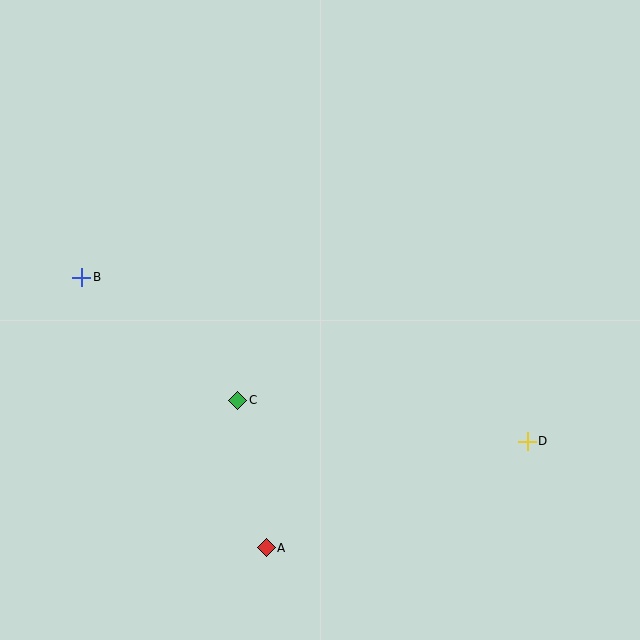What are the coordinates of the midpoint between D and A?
The midpoint between D and A is at (397, 495).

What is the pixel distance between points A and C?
The distance between A and C is 150 pixels.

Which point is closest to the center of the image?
Point C at (238, 400) is closest to the center.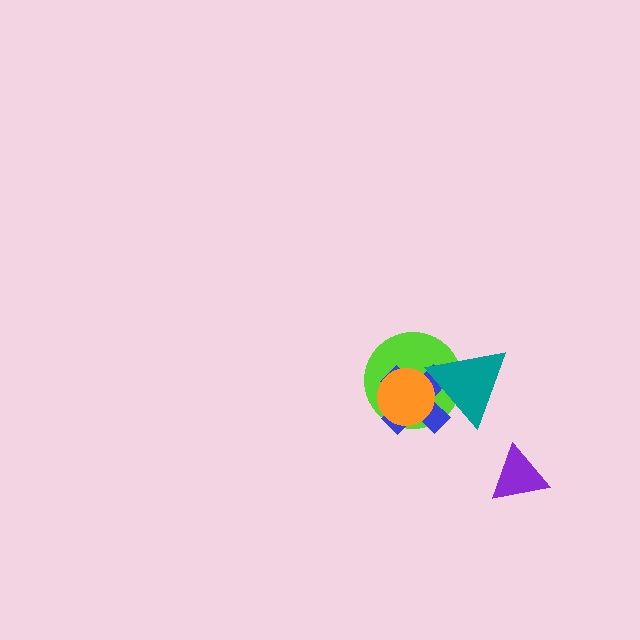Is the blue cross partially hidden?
Yes, it is partially covered by another shape.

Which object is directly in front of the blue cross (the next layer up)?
The teal triangle is directly in front of the blue cross.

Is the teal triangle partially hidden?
Yes, it is partially covered by another shape.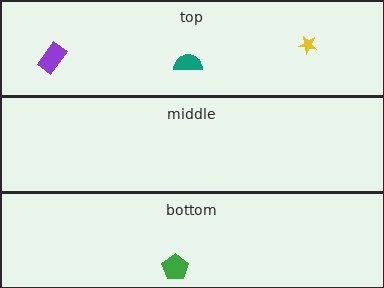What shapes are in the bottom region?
The green pentagon.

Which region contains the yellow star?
The top region.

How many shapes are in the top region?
3.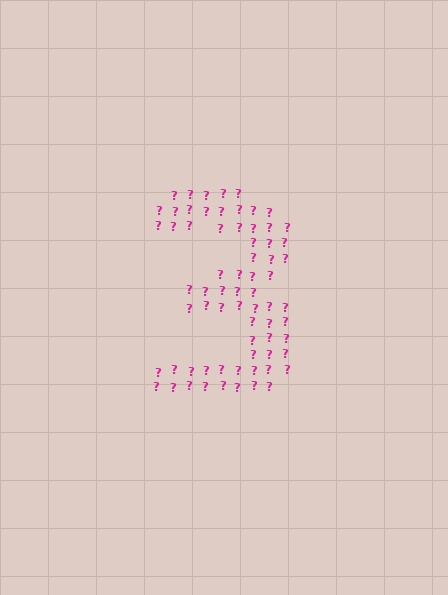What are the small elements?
The small elements are question marks.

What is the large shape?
The large shape is the digit 3.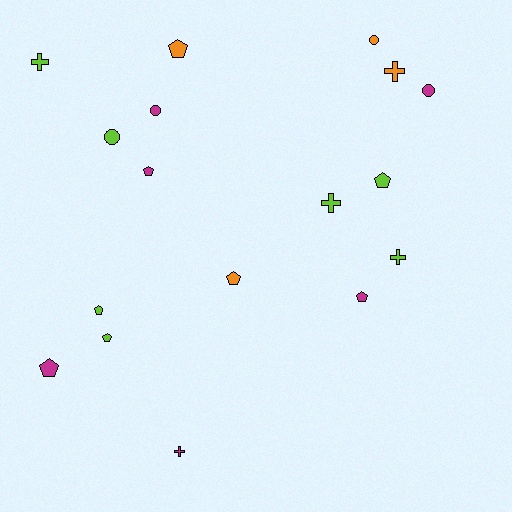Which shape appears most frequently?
Pentagon, with 8 objects.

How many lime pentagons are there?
There are 3 lime pentagons.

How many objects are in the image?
There are 17 objects.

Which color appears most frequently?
Lime, with 7 objects.